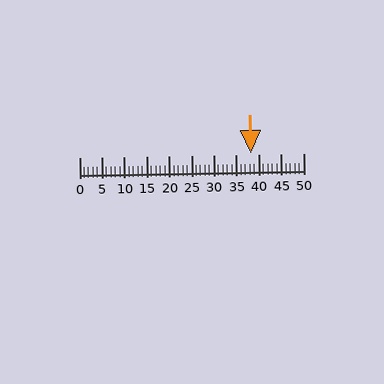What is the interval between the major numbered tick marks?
The major tick marks are spaced 5 units apart.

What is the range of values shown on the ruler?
The ruler shows values from 0 to 50.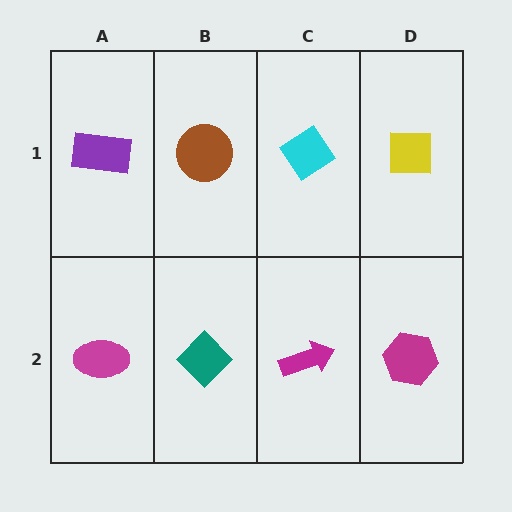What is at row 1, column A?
A purple rectangle.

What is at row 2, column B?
A teal diamond.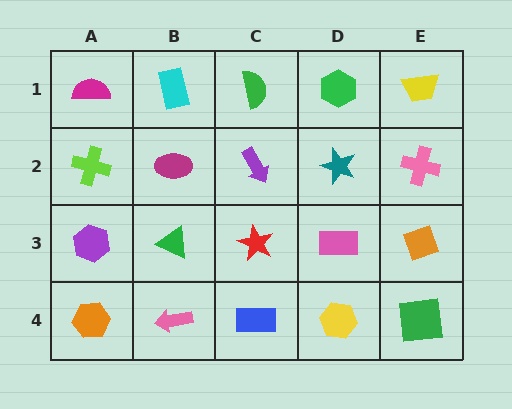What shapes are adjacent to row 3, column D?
A teal star (row 2, column D), a yellow hexagon (row 4, column D), a red star (row 3, column C), an orange diamond (row 3, column E).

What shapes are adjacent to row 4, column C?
A red star (row 3, column C), a pink arrow (row 4, column B), a yellow hexagon (row 4, column D).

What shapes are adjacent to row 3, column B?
A magenta ellipse (row 2, column B), a pink arrow (row 4, column B), a purple hexagon (row 3, column A), a red star (row 3, column C).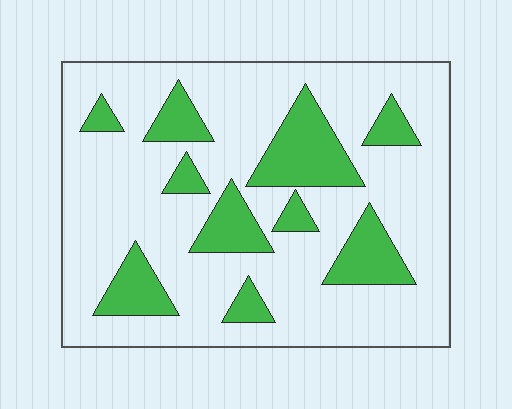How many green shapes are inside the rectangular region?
10.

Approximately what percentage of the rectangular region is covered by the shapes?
Approximately 25%.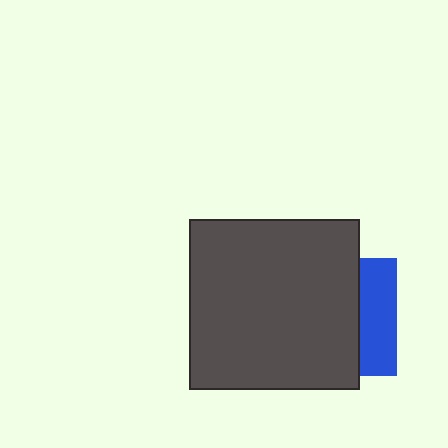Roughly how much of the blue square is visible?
A small part of it is visible (roughly 32%).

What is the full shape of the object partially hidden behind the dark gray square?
The partially hidden object is a blue square.